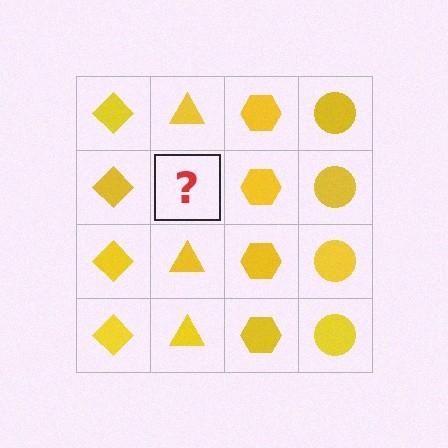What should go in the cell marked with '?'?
The missing cell should contain a yellow triangle.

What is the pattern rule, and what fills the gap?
The rule is that each column has a consistent shape. The gap should be filled with a yellow triangle.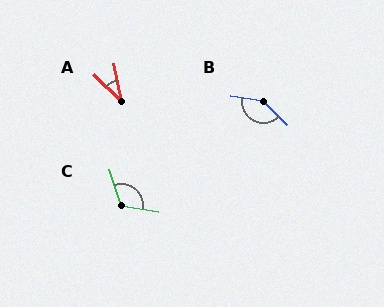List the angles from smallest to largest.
A (34°), C (116°), B (146°).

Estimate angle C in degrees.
Approximately 116 degrees.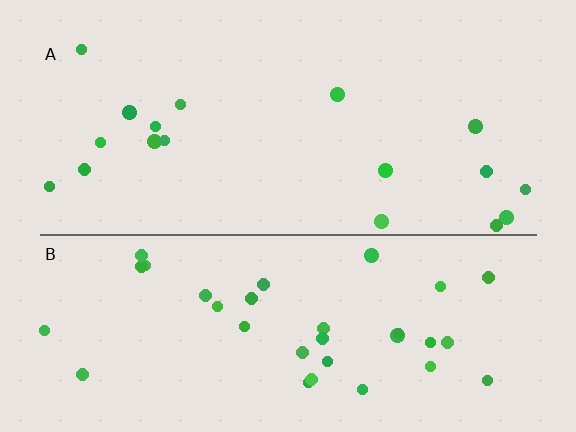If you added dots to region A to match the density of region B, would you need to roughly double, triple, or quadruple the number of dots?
Approximately double.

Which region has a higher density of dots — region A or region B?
B (the bottom).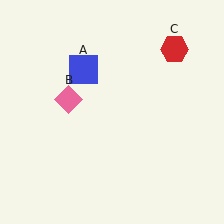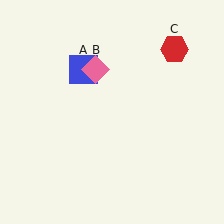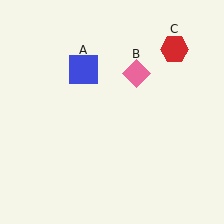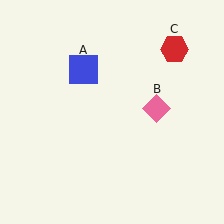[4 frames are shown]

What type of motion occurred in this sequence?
The pink diamond (object B) rotated clockwise around the center of the scene.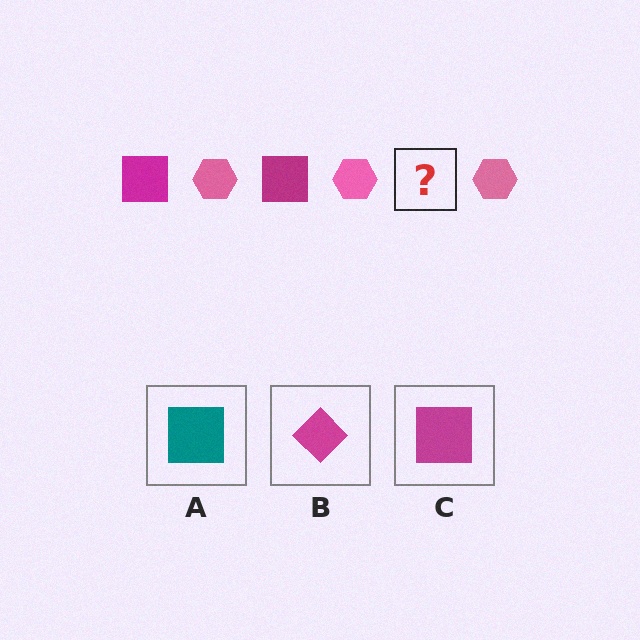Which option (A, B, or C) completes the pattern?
C.